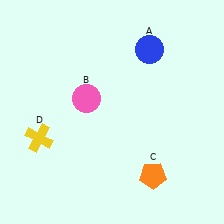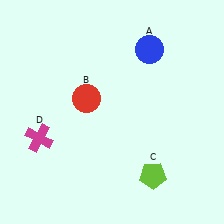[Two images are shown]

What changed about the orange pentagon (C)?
In Image 1, C is orange. In Image 2, it changed to lime.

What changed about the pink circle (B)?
In Image 1, B is pink. In Image 2, it changed to red.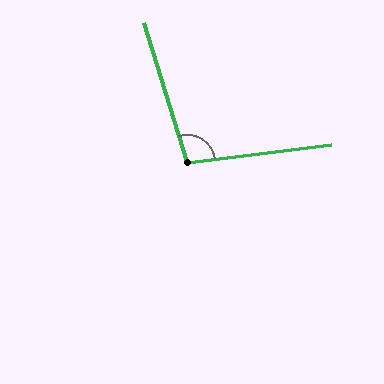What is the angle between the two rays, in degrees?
Approximately 100 degrees.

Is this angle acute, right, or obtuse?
It is obtuse.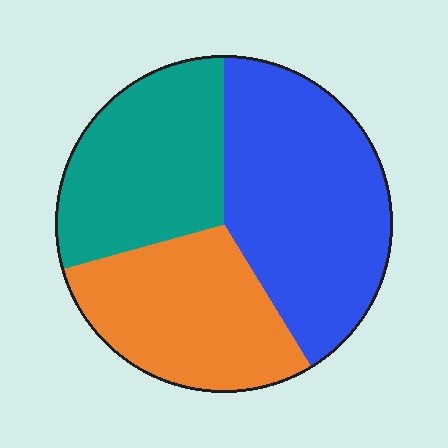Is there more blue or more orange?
Blue.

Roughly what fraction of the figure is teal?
Teal takes up between a sixth and a third of the figure.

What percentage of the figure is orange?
Orange takes up about one third (1/3) of the figure.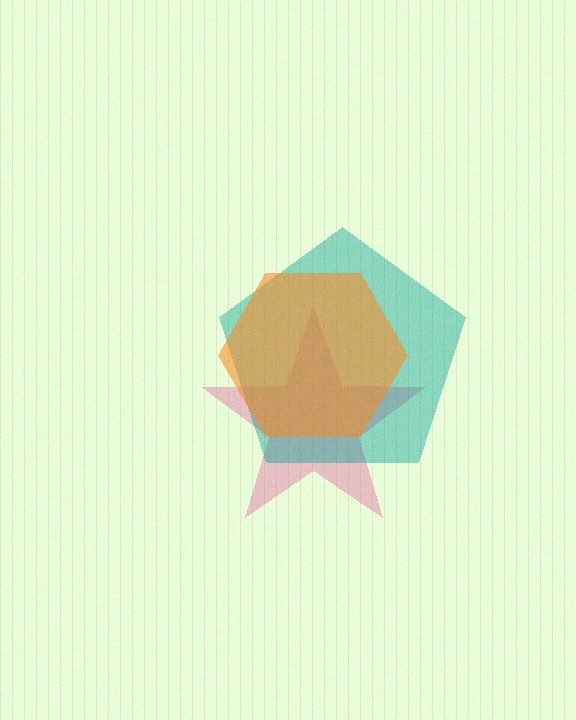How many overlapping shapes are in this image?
There are 3 overlapping shapes in the image.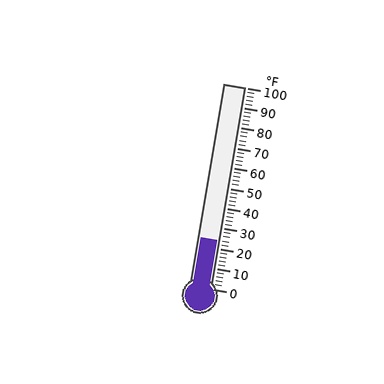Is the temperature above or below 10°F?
The temperature is above 10°F.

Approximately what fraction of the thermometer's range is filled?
The thermometer is filled to approximately 25% of its range.